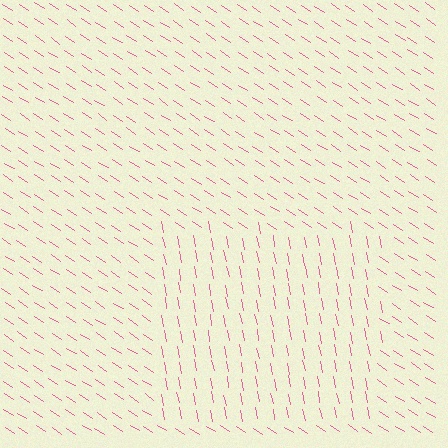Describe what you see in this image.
The image is filled with small pink line segments. A rectangle region in the image has lines oriented differently from the surrounding lines, creating a visible texture boundary.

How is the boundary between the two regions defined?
The boundary is defined purely by a change in line orientation (approximately 45 degrees difference). All lines are the same color and thickness.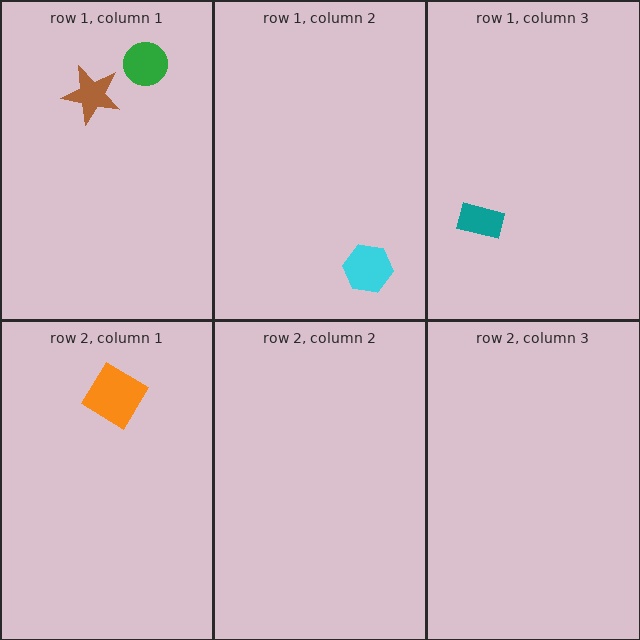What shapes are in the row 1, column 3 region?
The teal rectangle.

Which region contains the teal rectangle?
The row 1, column 3 region.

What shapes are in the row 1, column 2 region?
The cyan hexagon.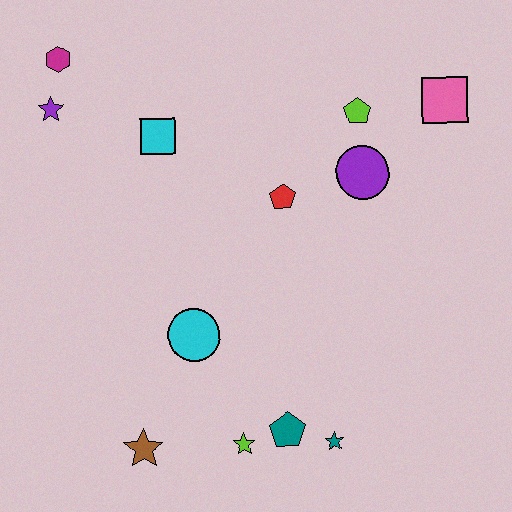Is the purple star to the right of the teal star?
No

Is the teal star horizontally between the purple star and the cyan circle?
No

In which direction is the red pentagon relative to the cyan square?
The red pentagon is to the right of the cyan square.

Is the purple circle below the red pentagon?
No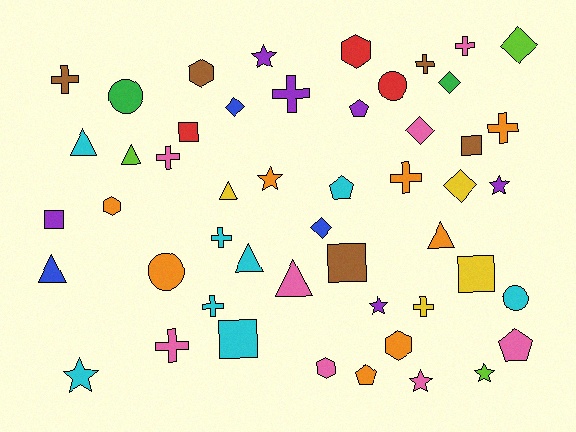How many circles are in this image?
There are 4 circles.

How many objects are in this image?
There are 50 objects.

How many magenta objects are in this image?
There are no magenta objects.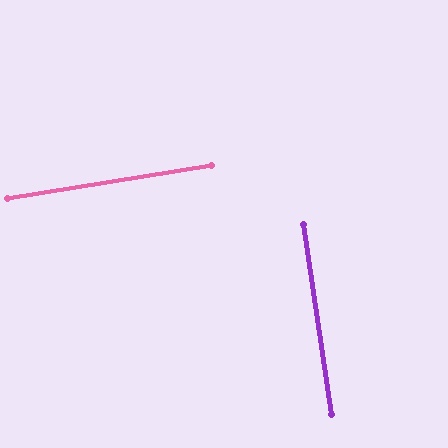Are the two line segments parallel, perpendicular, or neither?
Perpendicular — they meet at approximately 89°.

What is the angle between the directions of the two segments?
Approximately 89 degrees.